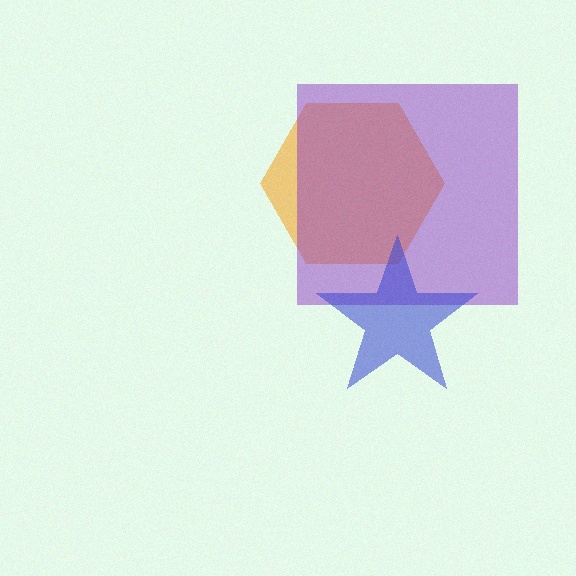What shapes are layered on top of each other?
The layered shapes are: an orange hexagon, a purple square, a blue star.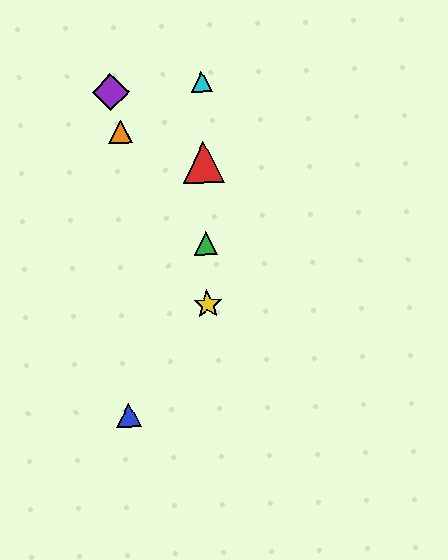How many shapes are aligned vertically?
4 shapes (the red triangle, the green triangle, the yellow star, the cyan triangle) are aligned vertically.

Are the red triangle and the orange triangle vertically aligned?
No, the red triangle is at x≈204 and the orange triangle is at x≈121.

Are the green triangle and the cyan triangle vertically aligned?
Yes, both are at x≈206.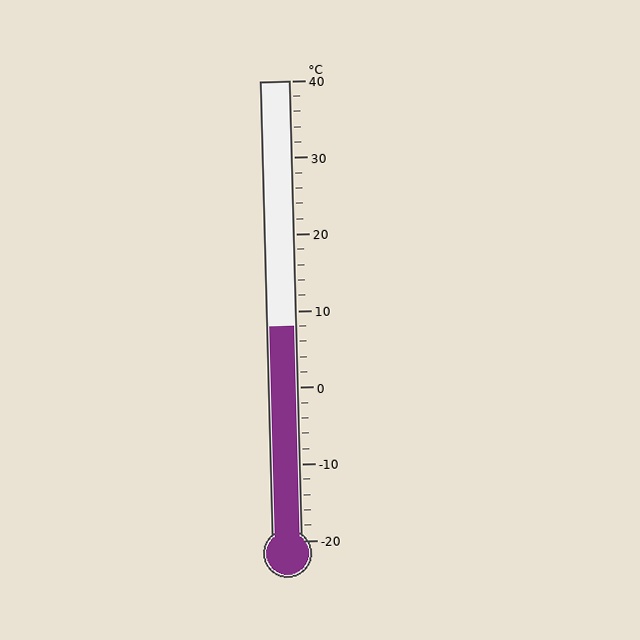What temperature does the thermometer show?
The thermometer shows approximately 8°C.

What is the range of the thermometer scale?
The thermometer scale ranges from -20°C to 40°C.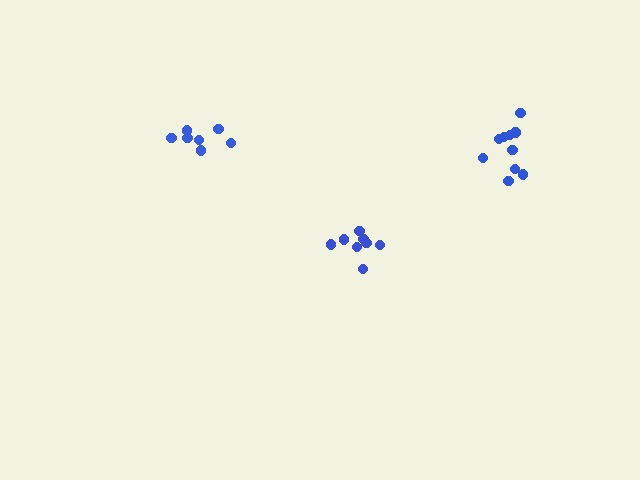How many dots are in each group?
Group 1: 7 dots, Group 2: 10 dots, Group 3: 8 dots (25 total).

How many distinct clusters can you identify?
There are 3 distinct clusters.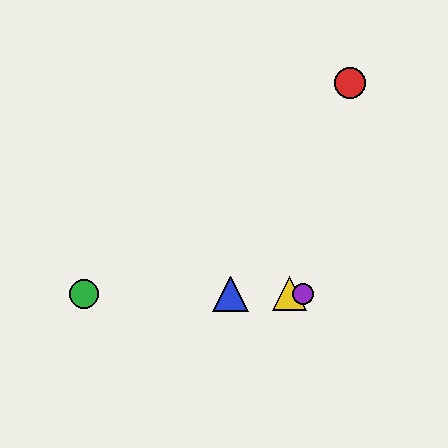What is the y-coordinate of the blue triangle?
The blue triangle is at y≈294.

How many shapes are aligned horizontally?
4 shapes (the blue triangle, the green circle, the yellow triangle, the purple circle) are aligned horizontally.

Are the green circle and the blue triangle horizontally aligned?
Yes, both are at y≈294.